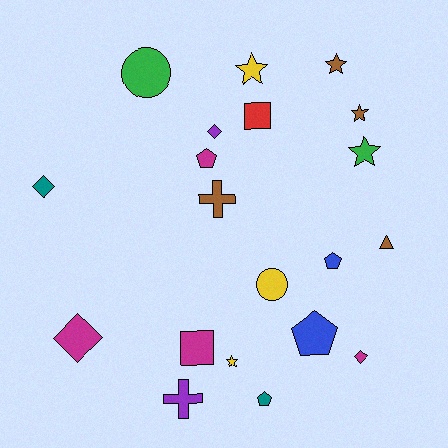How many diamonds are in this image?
There are 4 diamonds.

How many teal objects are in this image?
There are 2 teal objects.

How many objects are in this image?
There are 20 objects.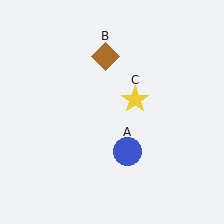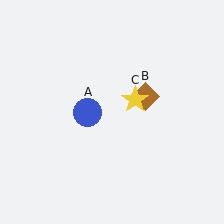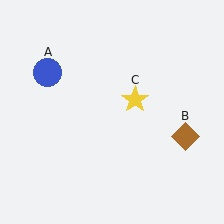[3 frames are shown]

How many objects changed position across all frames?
2 objects changed position: blue circle (object A), brown diamond (object B).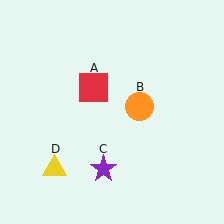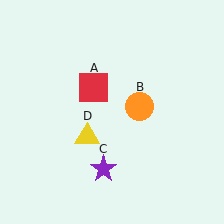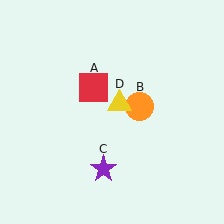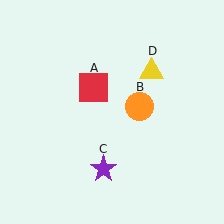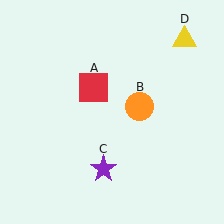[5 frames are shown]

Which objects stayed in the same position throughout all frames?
Red square (object A) and orange circle (object B) and purple star (object C) remained stationary.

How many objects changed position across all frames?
1 object changed position: yellow triangle (object D).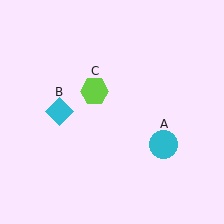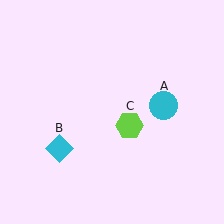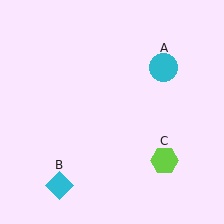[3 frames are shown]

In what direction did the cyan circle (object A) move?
The cyan circle (object A) moved up.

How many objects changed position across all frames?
3 objects changed position: cyan circle (object A), cyan diamond (object B), lime hexagon (object C).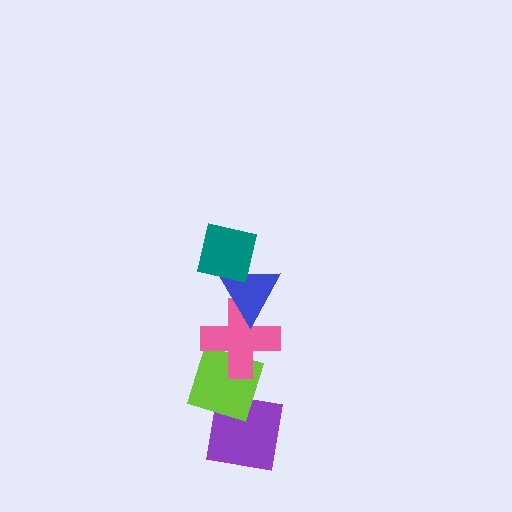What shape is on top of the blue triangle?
The teal square is on top of the blue triangle.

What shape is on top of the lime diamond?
The pink cross is on top of the lime diamond.